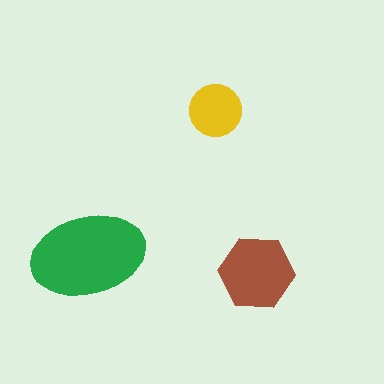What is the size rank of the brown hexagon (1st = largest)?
2nd.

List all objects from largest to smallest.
The green ellipse, the brown hexagon, the yellow circle.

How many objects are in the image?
There are 3 objects in the image.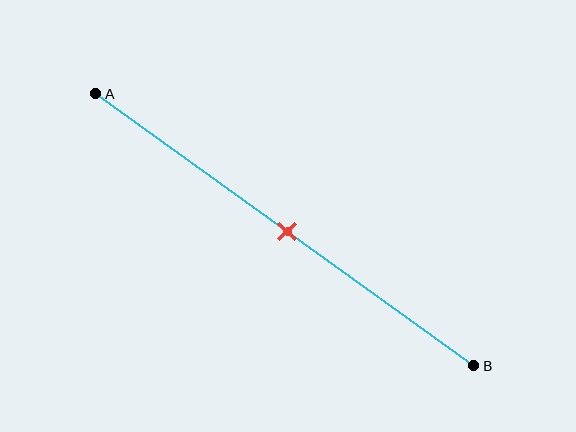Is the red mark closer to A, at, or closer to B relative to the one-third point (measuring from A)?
The red mark is closer to point B than the one-third point of segment AB.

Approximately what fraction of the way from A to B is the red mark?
The red mark is approximately 50% of the way from A to B.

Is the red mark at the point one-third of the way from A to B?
No, the mark is at about 50% from A, not at the 33% one-third point.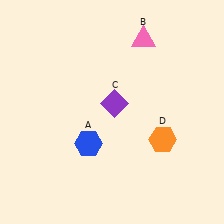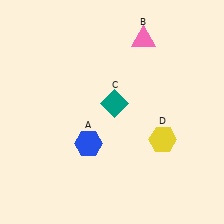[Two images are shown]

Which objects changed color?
C changed from purple to teal. D changed from orange to yellow.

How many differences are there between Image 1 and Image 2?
There are 2 differences between the two images.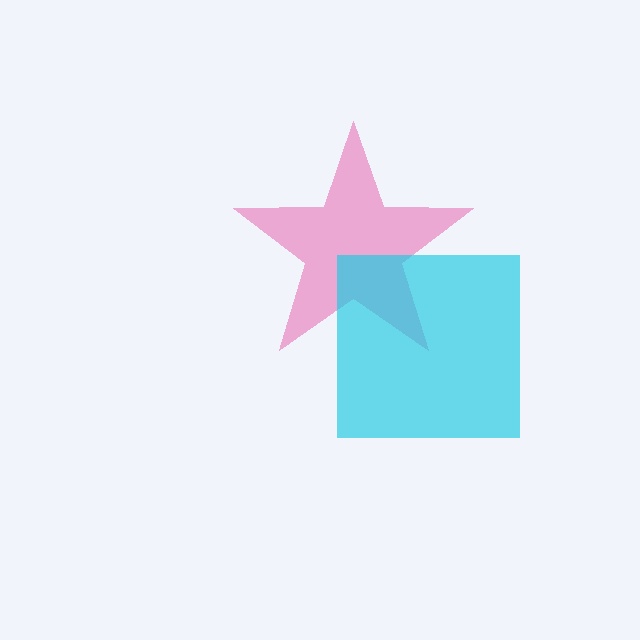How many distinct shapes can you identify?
There are 2 distinct shapes: a pink star, a cyan square.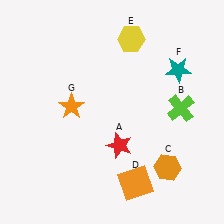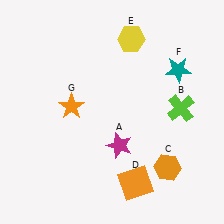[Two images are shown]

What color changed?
The star (A) changed from red in Image 1 to magenta in Image 2.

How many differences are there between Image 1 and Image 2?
There is 1 difference between the two images.